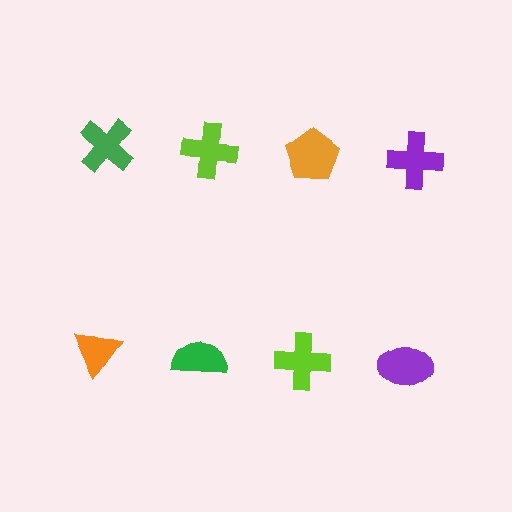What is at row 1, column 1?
A green cross.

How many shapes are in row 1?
4 shapes.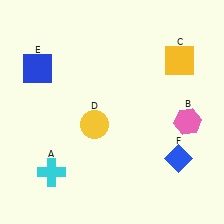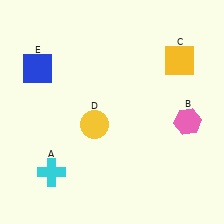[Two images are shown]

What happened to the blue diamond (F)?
The blue diamond (F) was removed in Image 2. It was in the bottom-right area of Image 1.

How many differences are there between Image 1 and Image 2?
There is 1 difference between the two images.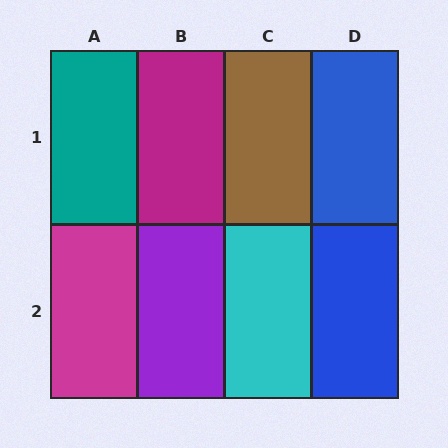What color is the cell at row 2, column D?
Blue.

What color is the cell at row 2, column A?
Magenta.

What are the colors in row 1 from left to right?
Teal, magenta, brown, blue.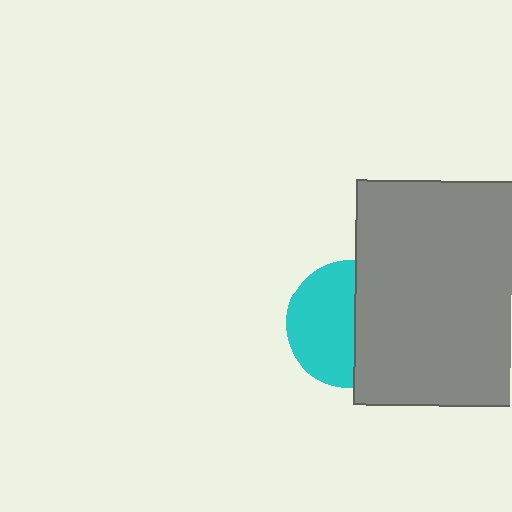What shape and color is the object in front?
The object in front is a gray rectangle.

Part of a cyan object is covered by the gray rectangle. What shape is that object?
It is a circle.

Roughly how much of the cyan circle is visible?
About half of it is visible (roughly 55%).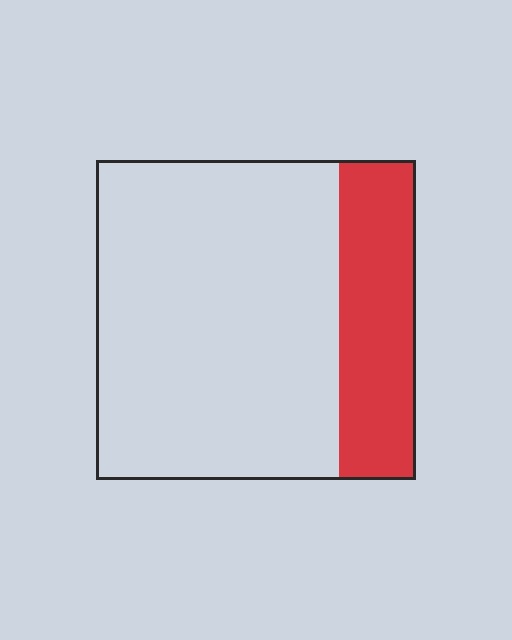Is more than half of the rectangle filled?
No.